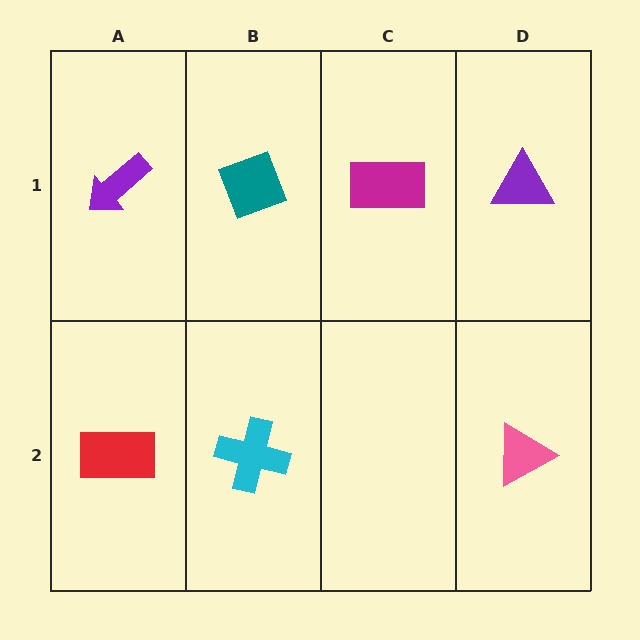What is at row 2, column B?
A cyan cross.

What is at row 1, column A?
A purple arrow.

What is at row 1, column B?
A teal diamond.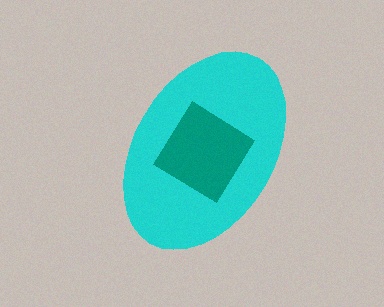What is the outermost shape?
The cyan ellipse.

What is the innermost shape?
The teal diamond.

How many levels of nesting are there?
2.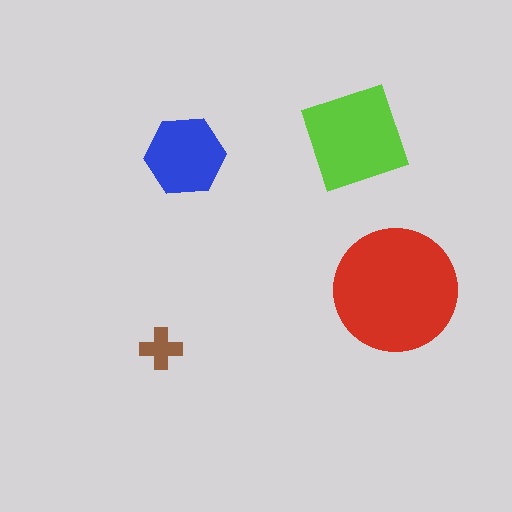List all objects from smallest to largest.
The brown cross, the blue hexagon, the lime square, the red circle.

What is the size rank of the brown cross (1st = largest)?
4th.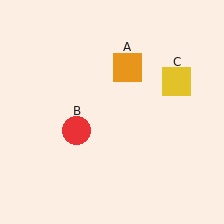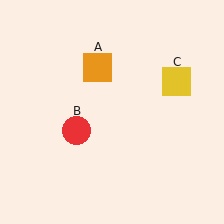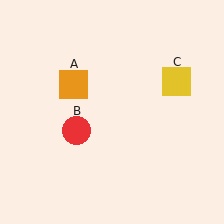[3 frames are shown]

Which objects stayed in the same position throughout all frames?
Red circle (object B) and yellow square (object C) remained stationary.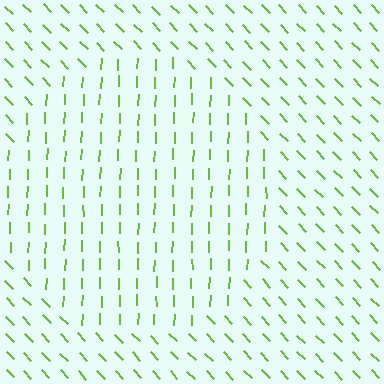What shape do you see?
I see a circle.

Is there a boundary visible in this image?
Yes, there is a texture boundary formed by a change in line orientation.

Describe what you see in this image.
The image is filled with small lime line segments. A circle region in the image has lines oriented differently from the surrounding lines, creating a visible texture boundary.